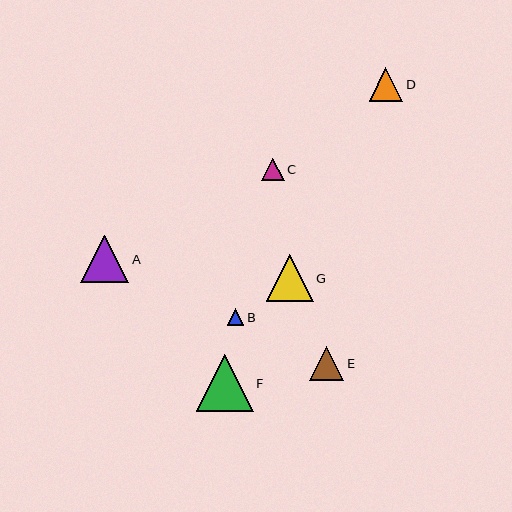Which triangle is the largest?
Triangle F is the largest with a size of approximately 57 pixels.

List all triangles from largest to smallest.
From largest to smallest: F, A, G, E, D, C, B.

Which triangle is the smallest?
Triangle B is the smallest with a size of approximately 17 pixels.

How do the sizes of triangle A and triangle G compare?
Triangle A and triangle G are approximately the same size.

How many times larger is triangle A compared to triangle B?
Triangle A is approximately 2.9 times the size of triangle B.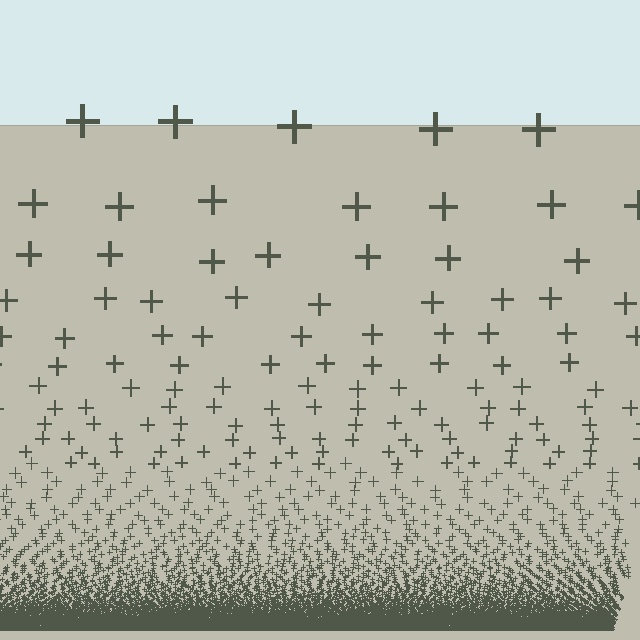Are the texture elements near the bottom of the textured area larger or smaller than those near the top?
Smaller. The gradient is inverted — elements near the bottom are smaller and denser.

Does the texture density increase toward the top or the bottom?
Density increases toward the bottom.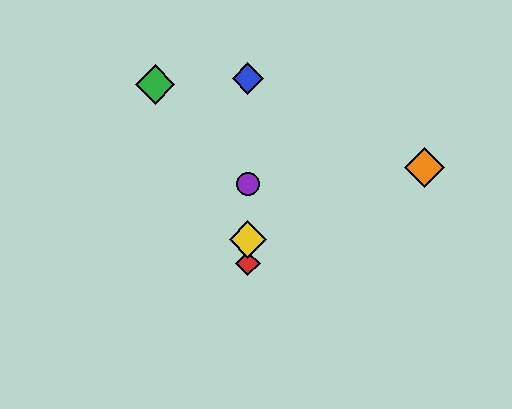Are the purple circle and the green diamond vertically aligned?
No, the purple circle is at x≈248 and the green diamond is at x≈155.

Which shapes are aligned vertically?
The red diamond, the blue diamond, the yellow diamond, the purple circle are aligned vertically.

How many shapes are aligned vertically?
4 shapes (the red diamond, the blue diamond, the yellow diamond, the purple circle) are aligned vertically.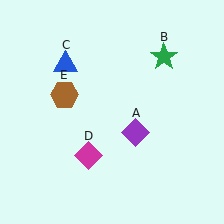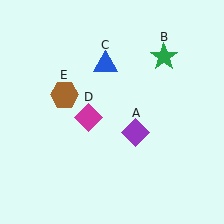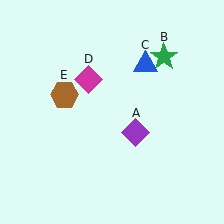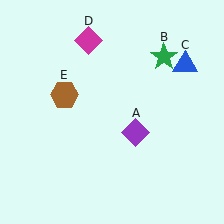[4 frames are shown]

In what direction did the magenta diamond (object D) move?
The magenta diamond (object D) moved up.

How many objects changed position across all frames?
2 objects changed position: blue triangle (object C), magenta diamond (object D).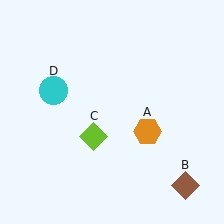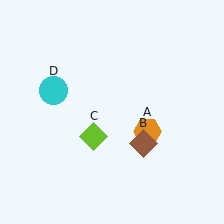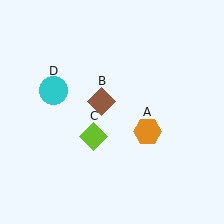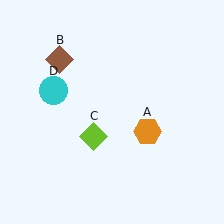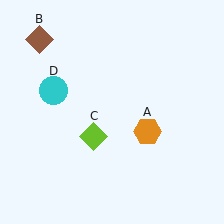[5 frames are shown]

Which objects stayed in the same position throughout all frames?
Orange hexagon (object A) and lime diamond (object C) and cyan circle (object D) remained stationary.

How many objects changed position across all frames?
1 object changed position: brown diamond (object B).